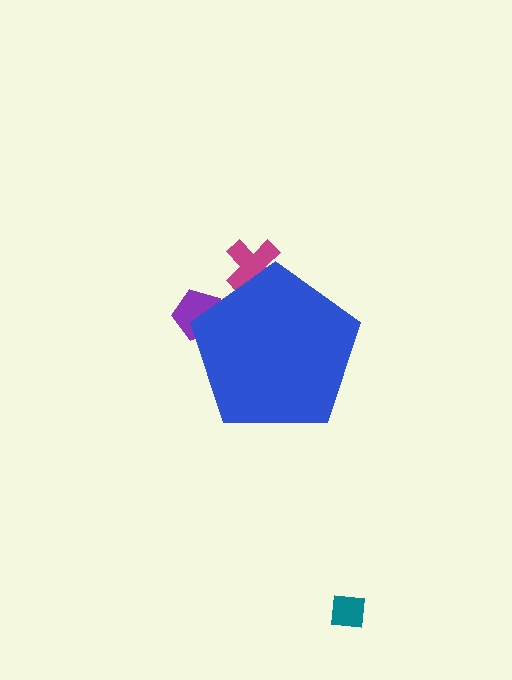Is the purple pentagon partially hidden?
Yes, the purple pentagon is partially hidden behind the blue pentagon.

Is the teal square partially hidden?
No, the teal square is fully visible.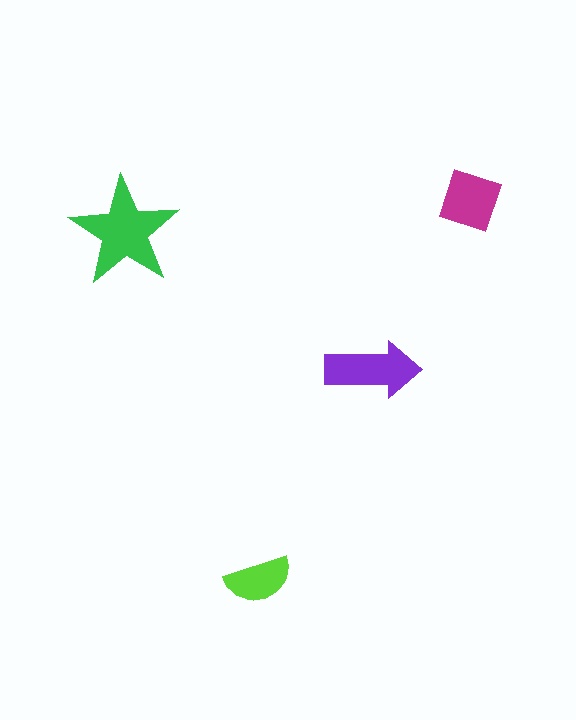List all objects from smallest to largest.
The lime semicircle, the magenta diamond, the purple arrow, the green star.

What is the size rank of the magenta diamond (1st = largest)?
3rd.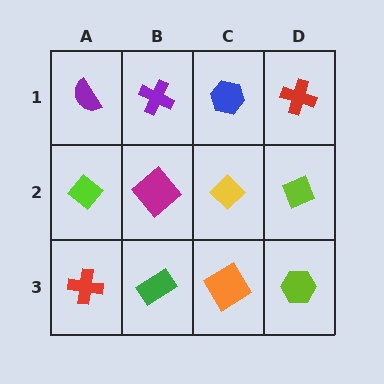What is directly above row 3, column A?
A lime diamond.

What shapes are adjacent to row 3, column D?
A lime diamond (row 2, column D), an orange diamond (row 3, column C).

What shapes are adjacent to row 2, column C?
A blue hexagon (row 1, column C), an orange diamond (row 3, column C), a magenta diamond (row 2, column B), a lime diamond (row 2, column D).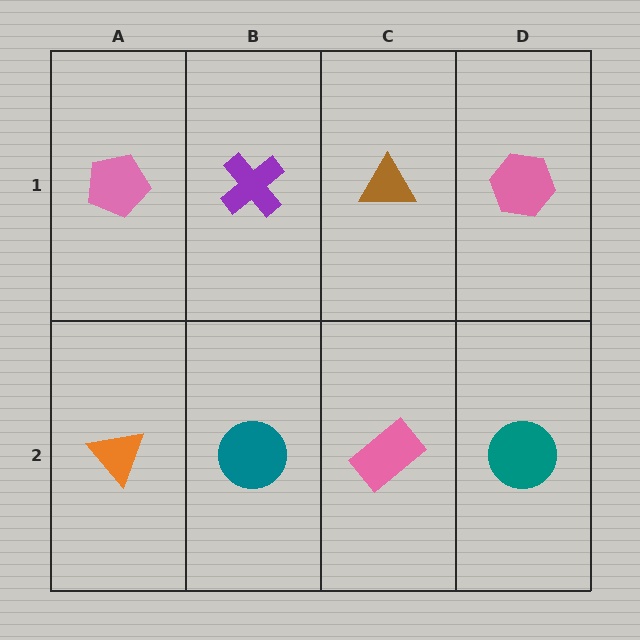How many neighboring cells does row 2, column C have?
3.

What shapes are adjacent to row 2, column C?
A brown triangle (row 1, column C), a teal circle (row 2, column B), a teal circle (row 2, column D).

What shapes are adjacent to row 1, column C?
A pink rectangle (row 2, column C), a purple cross (row 1, column B), a pink hexagon (row 1, column D).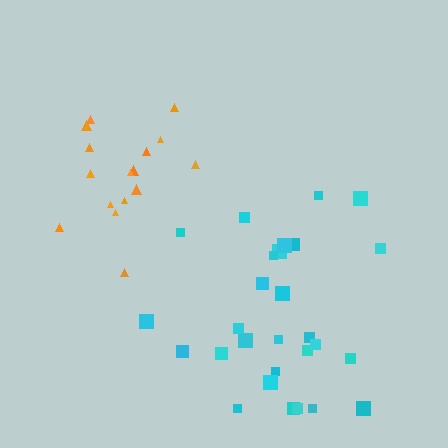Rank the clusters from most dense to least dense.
orange, cyan.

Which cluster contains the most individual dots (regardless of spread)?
Cyan (28).